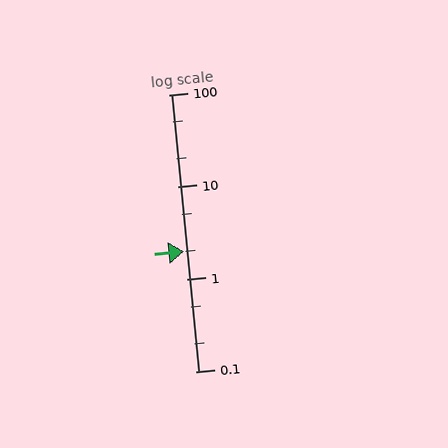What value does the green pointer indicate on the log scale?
The pointer indicates approximately 2.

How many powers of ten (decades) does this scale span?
The scale spans 3 decades, from 0.1 to 100.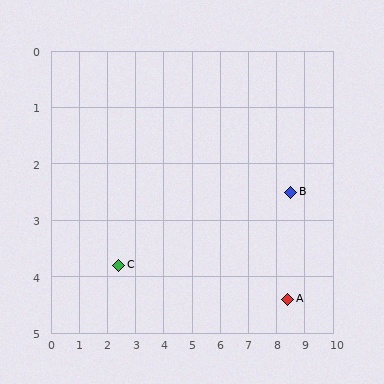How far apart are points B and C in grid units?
Points B and C are about 6.2 grid units apart.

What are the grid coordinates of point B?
Point B is at approximately (8.5, 2.5).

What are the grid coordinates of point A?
Point A is at approximately (8.4, 4.4).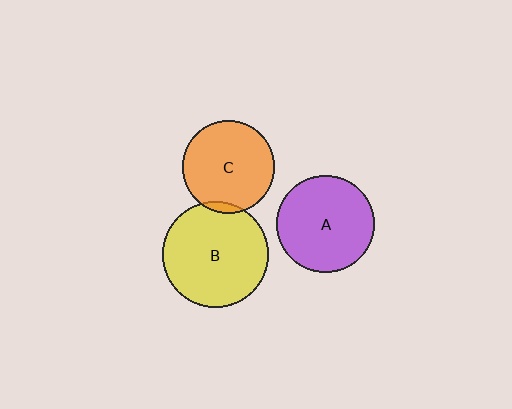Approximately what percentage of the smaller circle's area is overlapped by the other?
Approximately 5%.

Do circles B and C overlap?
Yes.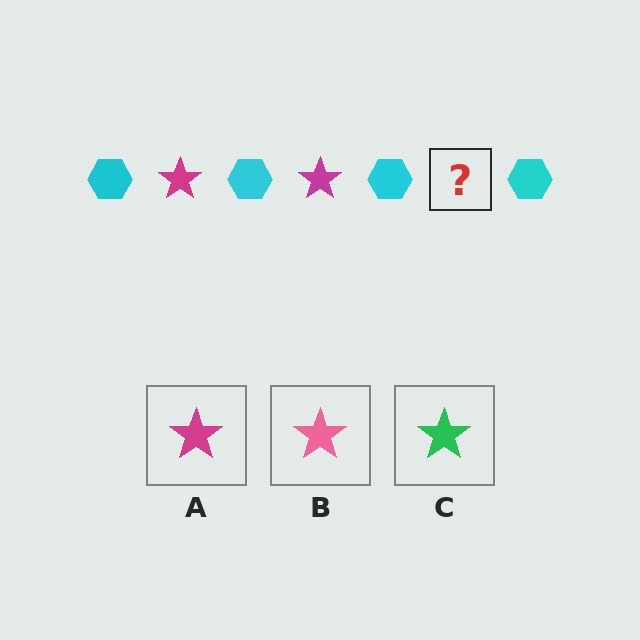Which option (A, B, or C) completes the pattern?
A.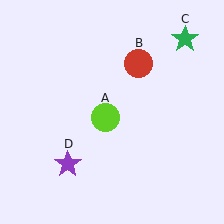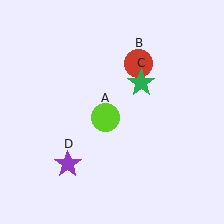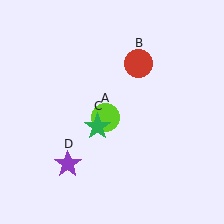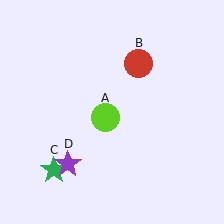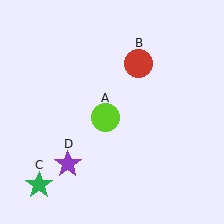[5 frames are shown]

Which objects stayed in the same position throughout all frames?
Lime circle (object A) and red circle (object B) and purple star (object D) remained stationary.